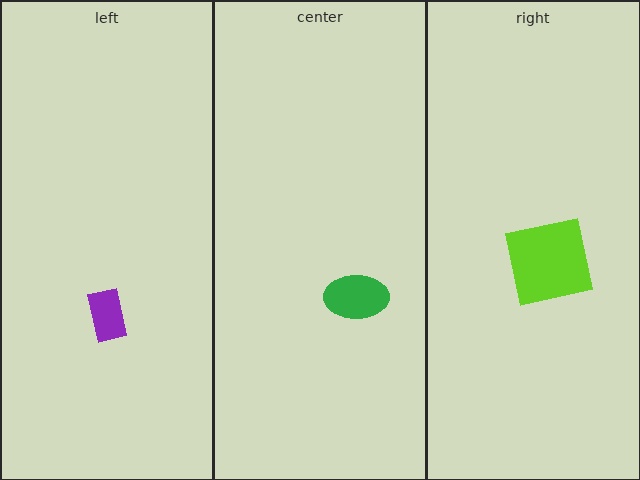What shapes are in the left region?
The purple rectangle.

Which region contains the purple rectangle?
The left region.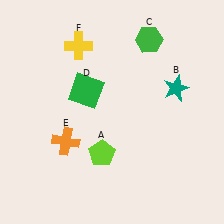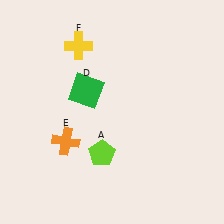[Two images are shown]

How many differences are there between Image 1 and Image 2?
There are 2 differences between the two images.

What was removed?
The green hexagon (C), the teal star (B) were removed in Image 2.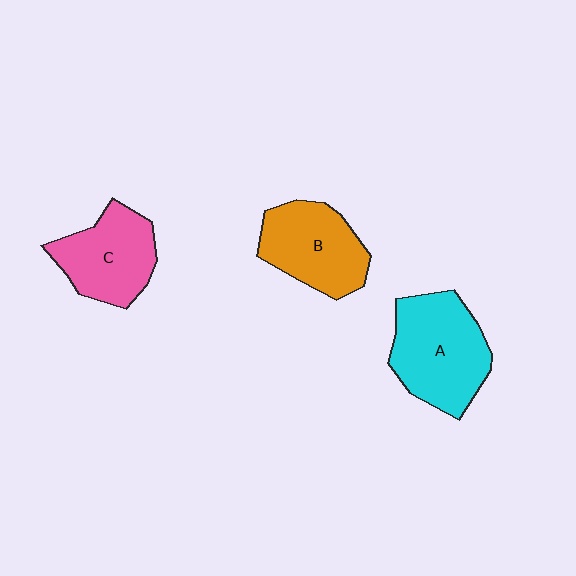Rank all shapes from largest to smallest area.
From largest to smallest: A (cyan), B (orange), C (pink).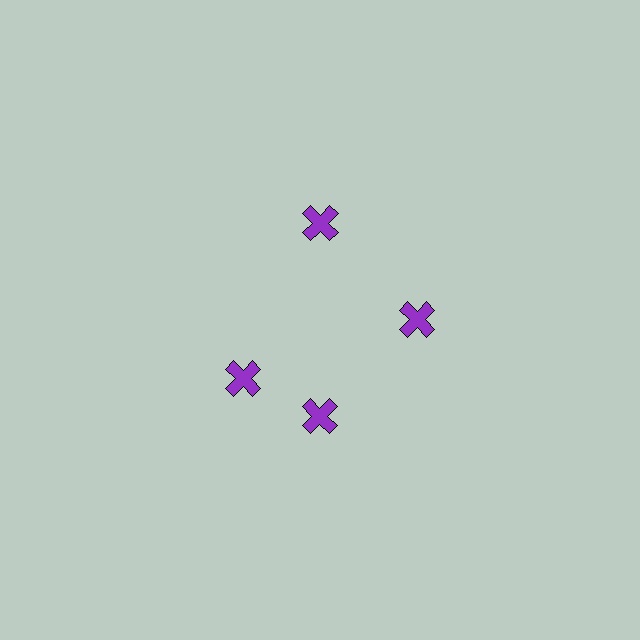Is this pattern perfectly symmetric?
No. The 4 purple crosses are arranged in a ring, but one element near the 9 o'clock position is rotated out of alignment along the ring, breaking the 4-fold rotational symmetry.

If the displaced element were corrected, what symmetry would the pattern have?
It would have 4-fold rotational symmetry — the pattern would map onto itself every 90 degrees.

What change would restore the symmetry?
The symmetry would be restored by rotating it back into even spacing with its neighbors so that all 4 crosses sit at equal angles and equal distance from the center.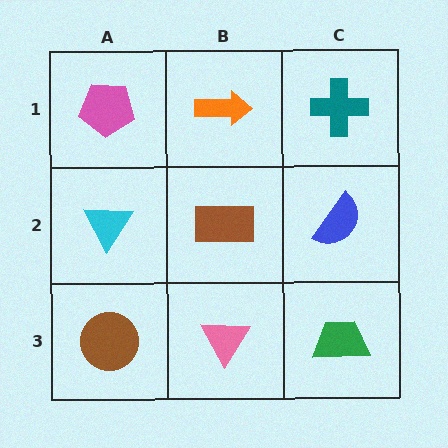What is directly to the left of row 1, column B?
A pink pentagon.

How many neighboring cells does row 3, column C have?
2.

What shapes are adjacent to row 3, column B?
A brown rectangle (row 2, column B), a brown circle (row 3, column A), a green trapezoid (row 3, column C).